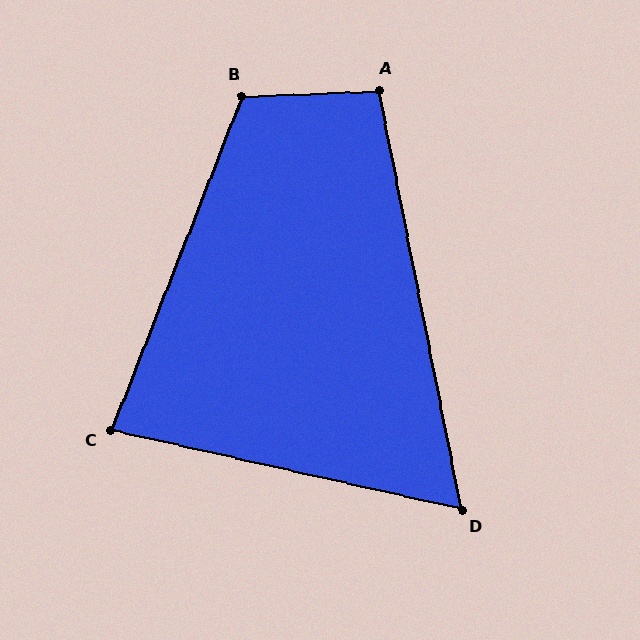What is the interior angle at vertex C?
Approximately 81 degrees (acute).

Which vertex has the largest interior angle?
B, at approximately 114 degrees.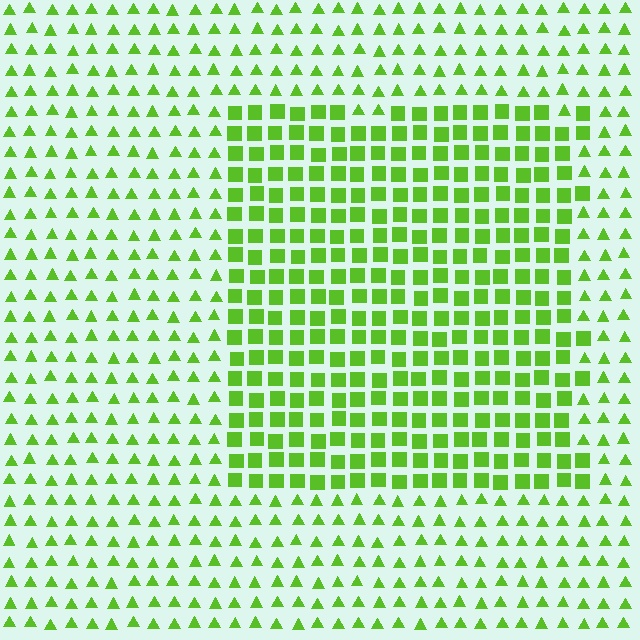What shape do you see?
I see a rectangle.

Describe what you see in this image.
The image is filled with small lime elements arranged in a uniform grid. A rectangle-shaped region contains squares, while the surrounding area contains triangles. The boundary is defined purely by the change in element shape.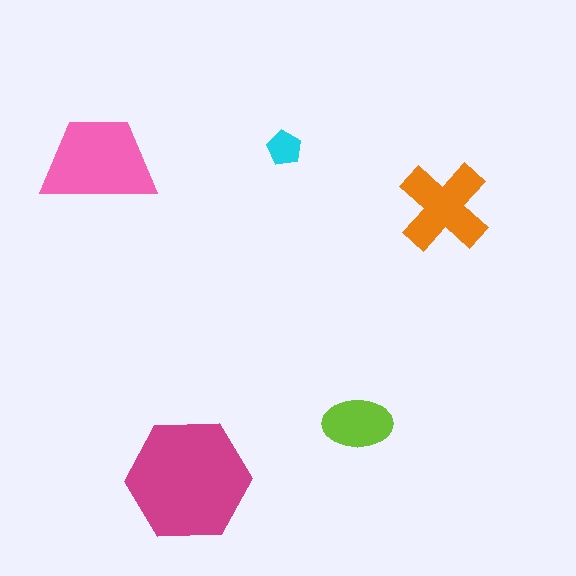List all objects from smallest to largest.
The cyan pentagon, the lime ellipse, the orange cross, the pink trapezoid, the magenta hexagon.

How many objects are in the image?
There are 5 objects in the image.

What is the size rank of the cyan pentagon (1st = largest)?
5th.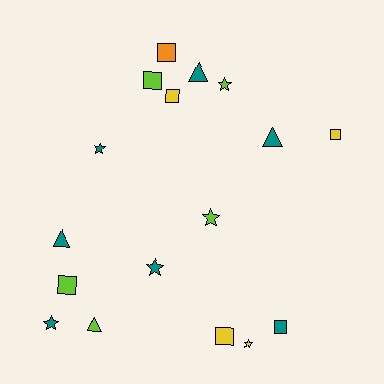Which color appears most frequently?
Teal, with 7 objects.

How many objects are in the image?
There are 17 objects.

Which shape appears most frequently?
Square, with 7 objects.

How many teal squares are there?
There is 1 teal square.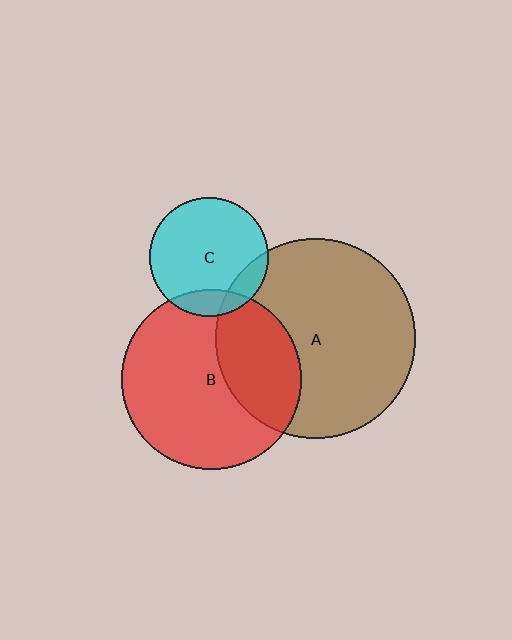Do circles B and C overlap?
Yes.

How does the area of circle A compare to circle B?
Approximately 1.2 times.